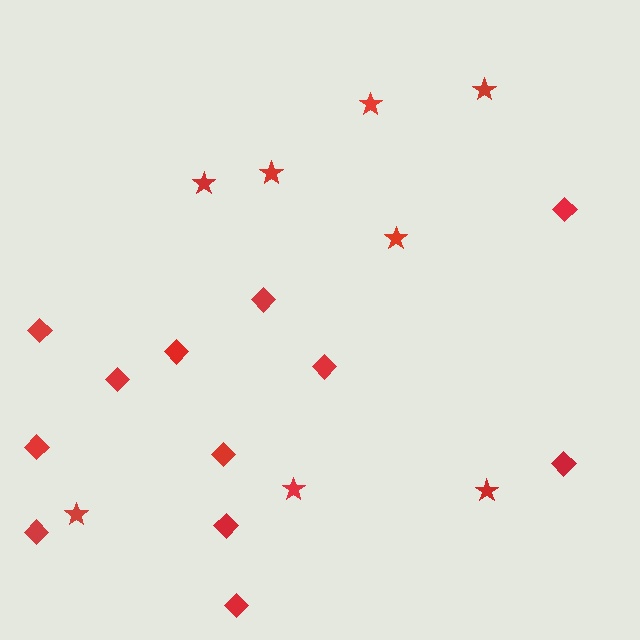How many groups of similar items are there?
There are 2 groups: one group of stars (8) and one group of diamonds (12).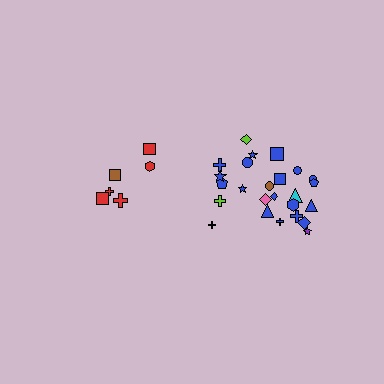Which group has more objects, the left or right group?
The right group.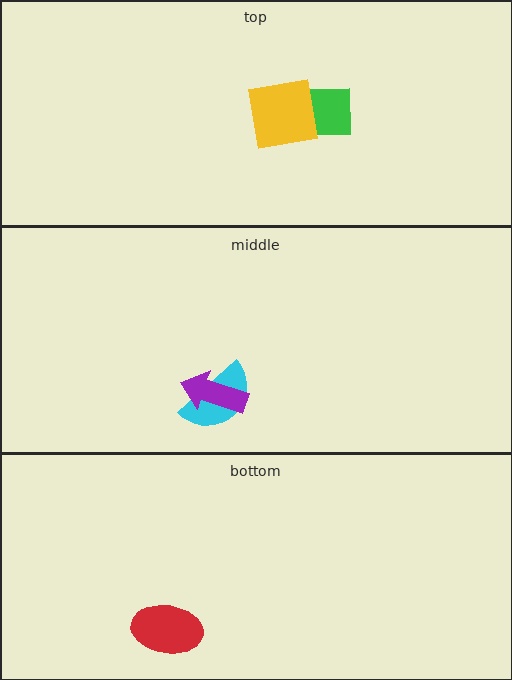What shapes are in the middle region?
The cyan semicircle, the purple arrow.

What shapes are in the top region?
The green rectangle, the yellow square.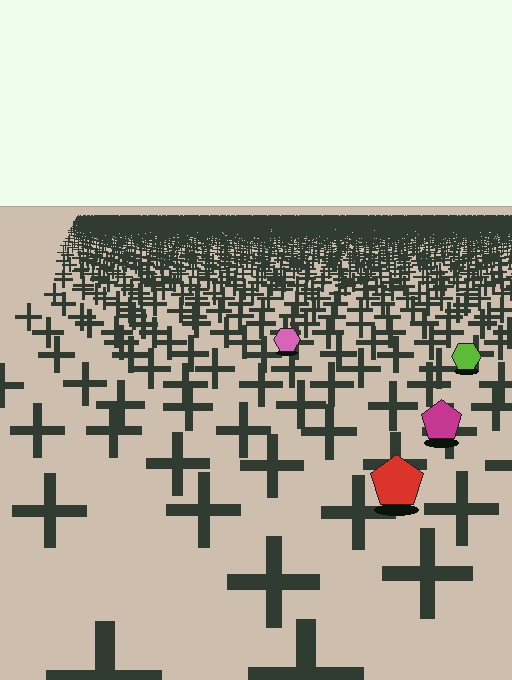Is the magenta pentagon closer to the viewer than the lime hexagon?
Yes. The magenta pentagon is closer — you can tell from the texture gradient: the ground texture is coarser near it.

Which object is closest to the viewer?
The red pentagon is closest. The texture marks near it are larger and more spread out.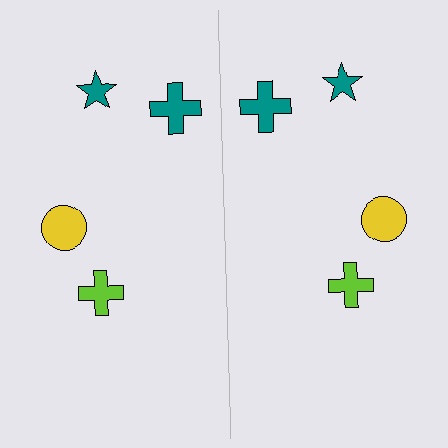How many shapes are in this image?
There are 8 shapes in this image.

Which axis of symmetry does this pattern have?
The pattern has a vertical axis of symmetry running through the center of the image.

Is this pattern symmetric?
Yes, this pattern has bilateral (reflection) symmetry.